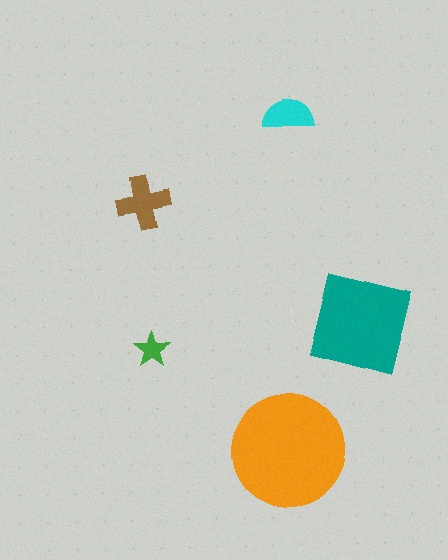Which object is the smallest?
The green star.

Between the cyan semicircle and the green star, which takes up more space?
The cyan semicircle.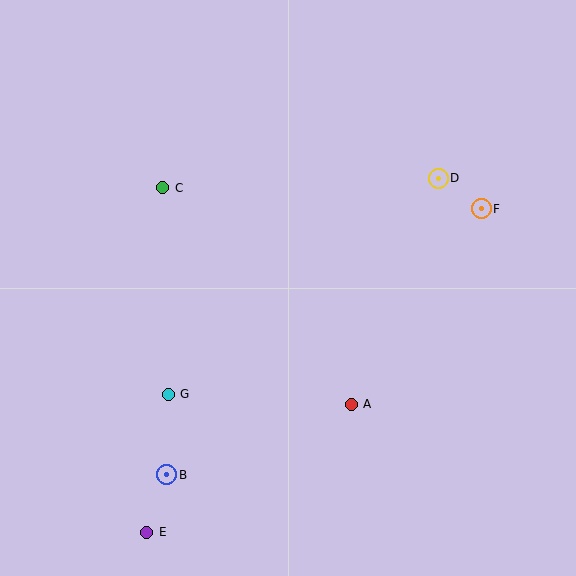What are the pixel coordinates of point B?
Point B is at (167, 475).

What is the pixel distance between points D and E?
The distance between D and E is 459 pixels.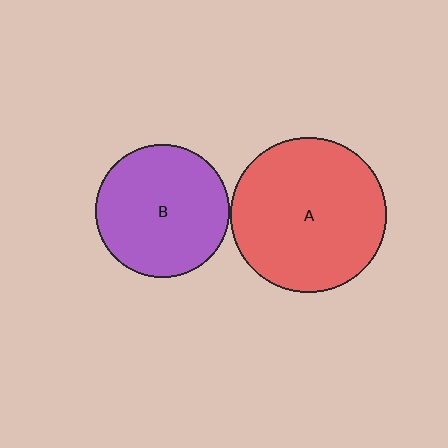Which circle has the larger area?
Circle A (red).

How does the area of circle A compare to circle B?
Approximately 1.4 times.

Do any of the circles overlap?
No, none of the circles overlap.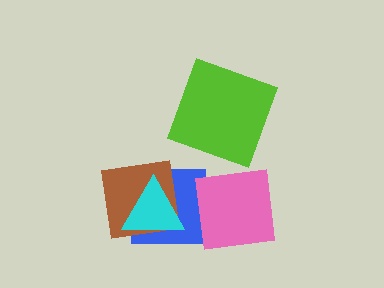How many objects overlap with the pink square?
0 objects overlap with the pink square.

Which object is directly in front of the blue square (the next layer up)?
The brown square is directly in front of the blue square.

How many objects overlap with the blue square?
2 objects overlap with the blue square.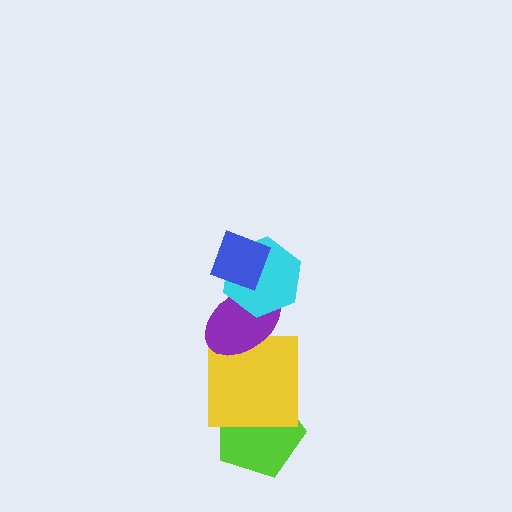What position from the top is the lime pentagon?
The lime pentagon is 5th from the top.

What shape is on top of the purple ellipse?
The cyan hexagon is on top of the purple ellipse.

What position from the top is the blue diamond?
The blue diamond is 1st from the top.